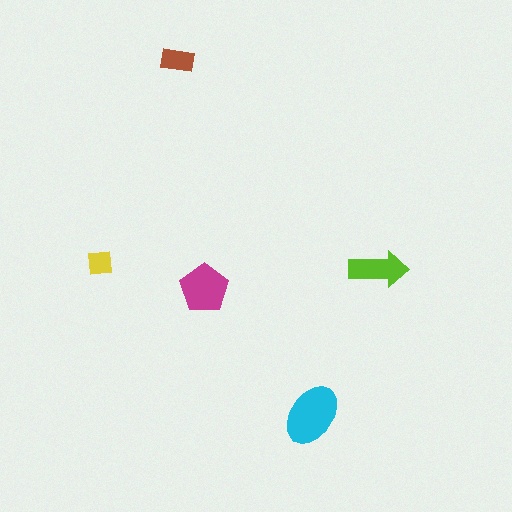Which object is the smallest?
The yellow square.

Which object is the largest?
The cyan ellipse.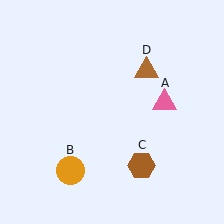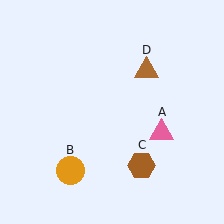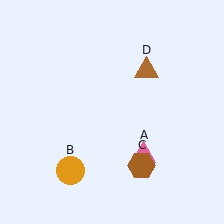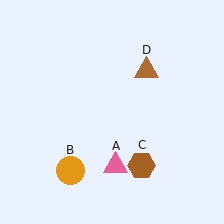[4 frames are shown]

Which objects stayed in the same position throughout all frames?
Orange circle (object B) and brown hexagon (object C) and brown triangle (object D) remained stationary.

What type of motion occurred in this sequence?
The pink triangle (object A) rotated clockwise around the center of the scene.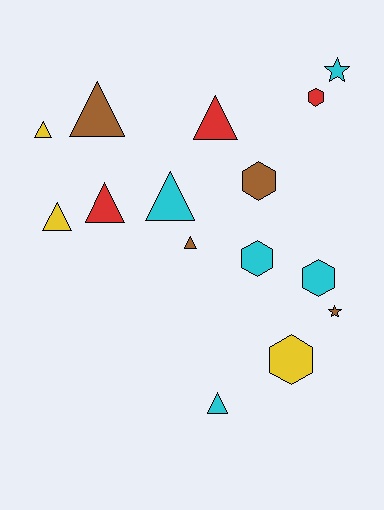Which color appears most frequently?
Cyan, with 5 objects.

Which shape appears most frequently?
Triangle, with 8 objects.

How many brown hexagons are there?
There is 1 brown hexagon.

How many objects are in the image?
There are 15 objects.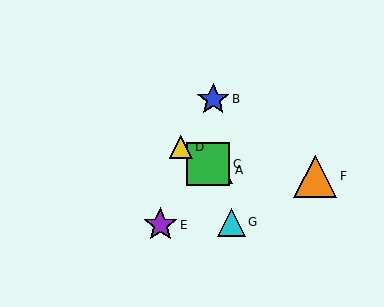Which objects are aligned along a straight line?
Objects A, C, D are aligned along a straight line.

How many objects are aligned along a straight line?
3 objects (A, C, D) are aligned along a straight line.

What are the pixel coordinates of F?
Object F is at (315, 177).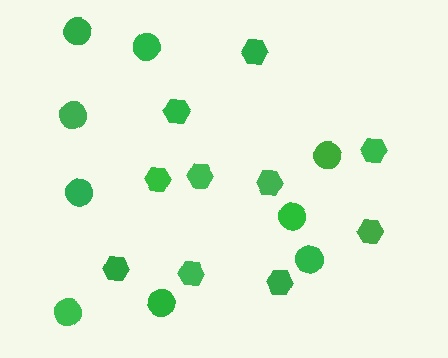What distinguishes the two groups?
There are 2 groups: one group of hexagons (10) and one group of circles (9).